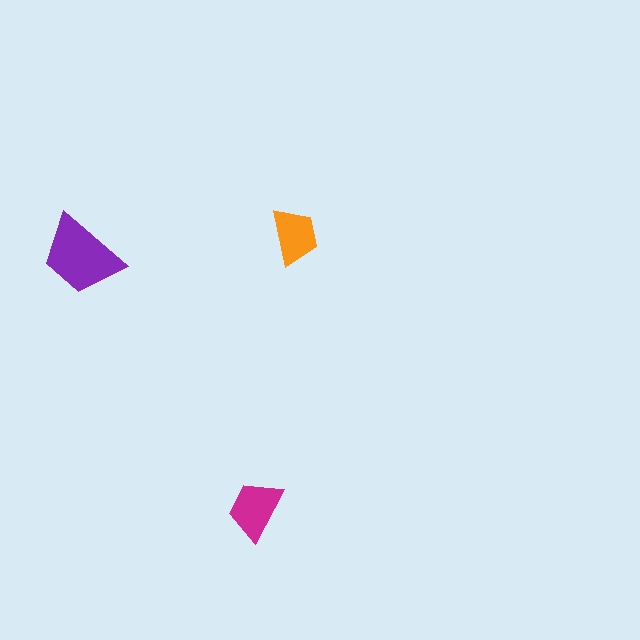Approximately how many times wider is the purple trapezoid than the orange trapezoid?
About 1.5 times wider.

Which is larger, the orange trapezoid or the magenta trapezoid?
The magenta one.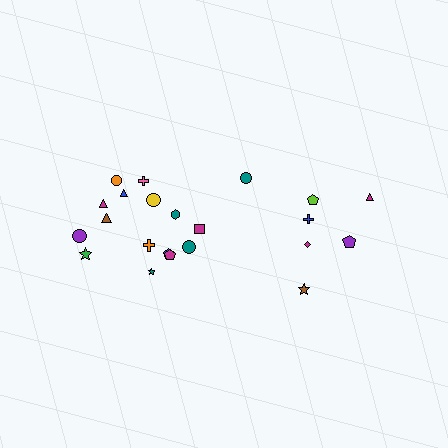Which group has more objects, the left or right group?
The left group.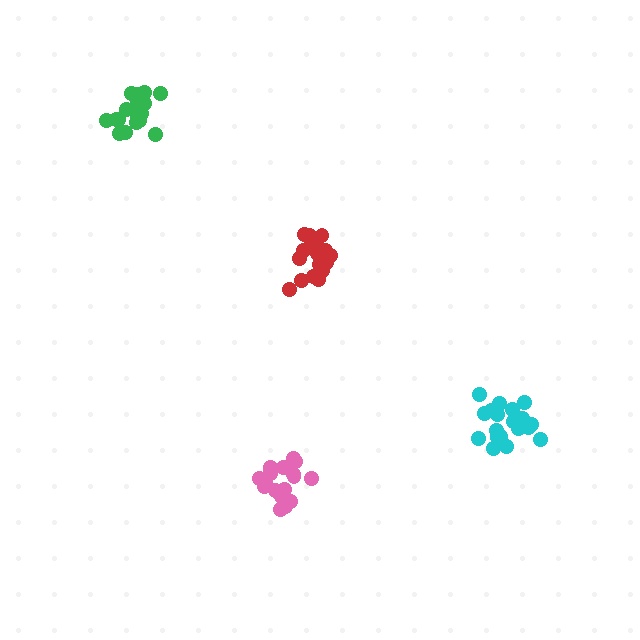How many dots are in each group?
Group 1: 18 dots, Group 2: 19 dots, Group 3: 20 dots, Group 4: 21 dots (78 total).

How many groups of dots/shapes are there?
There are 4 groups.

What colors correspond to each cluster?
The clusters are colored: red, pink, cyan, green.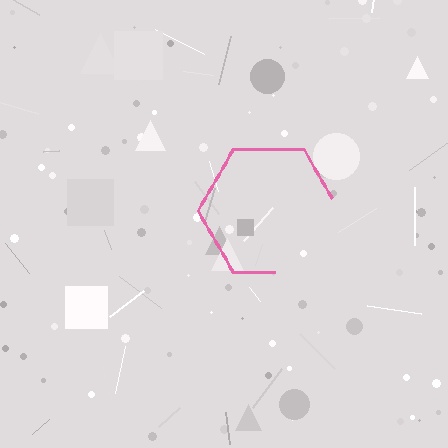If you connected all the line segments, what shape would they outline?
They would outline a hexagon.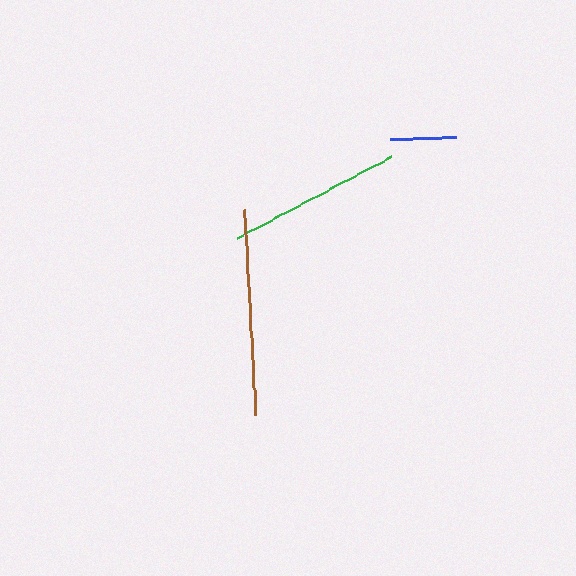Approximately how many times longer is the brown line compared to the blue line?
The brown line is approximately 3.1 times the length of the blue line.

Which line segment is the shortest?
The blue line is the shortest at approximately 66 pixels.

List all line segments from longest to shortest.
From longest to shortest: brown, green, blue.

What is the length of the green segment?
The green segment is approximately 175 pixels long.